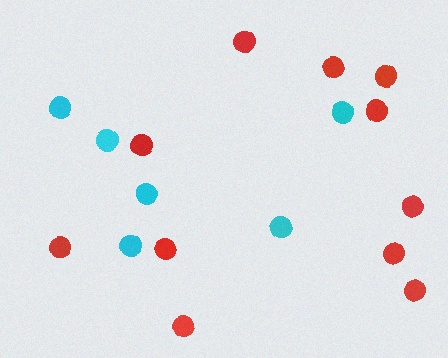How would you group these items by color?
There are 2 groups: one group of red circles (11) and one group of cyan circles (6).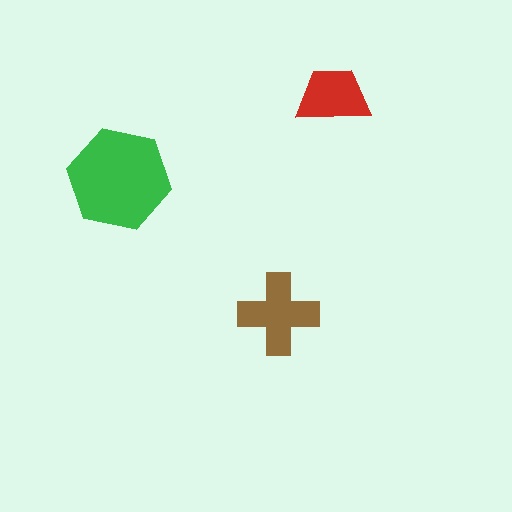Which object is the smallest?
The red trapezoid.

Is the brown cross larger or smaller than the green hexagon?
Smaller.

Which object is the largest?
The green hexagon.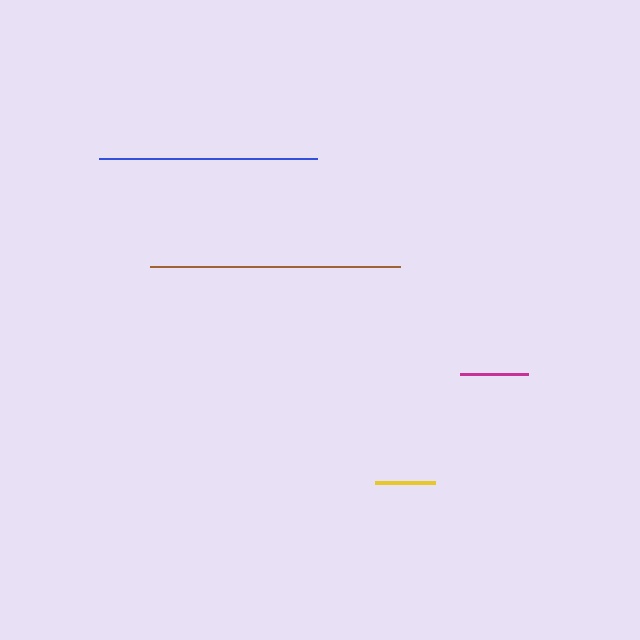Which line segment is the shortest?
The yellow line is the shortest at approximately 60 pixels.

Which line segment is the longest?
The brown line is the longest at approximately 250 pixels.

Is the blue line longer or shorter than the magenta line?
The blue line is longer than the magenta line.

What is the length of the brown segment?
The brown segment is approximately 250 pixels long.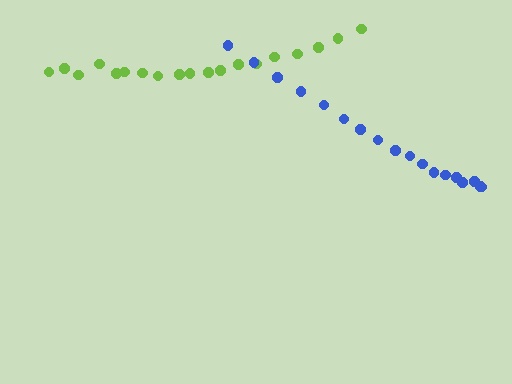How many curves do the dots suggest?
There are 2 distinct paths.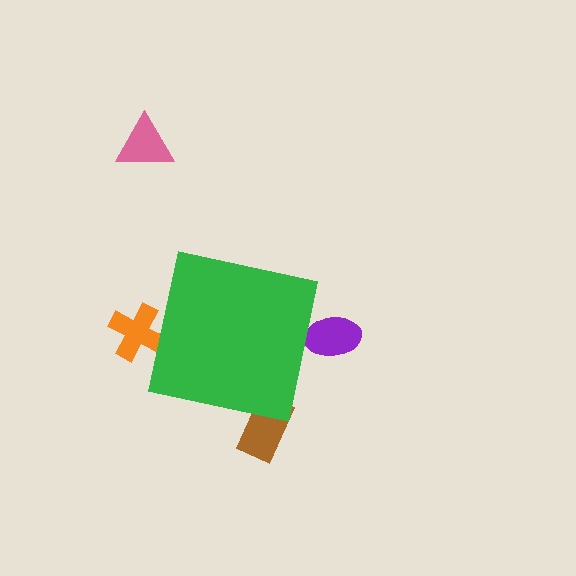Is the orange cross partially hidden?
Yes, the orange cross is partially hidden behind the green square.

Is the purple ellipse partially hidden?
Yes, the purple ellipse is partially hidden behind the green square.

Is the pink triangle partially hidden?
No, the pink triangle is fully visible.